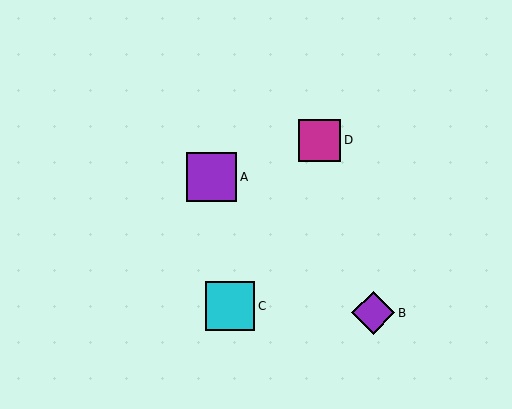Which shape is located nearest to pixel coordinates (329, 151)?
The magenta square (labeled D) at (320, 140) is nearest to that location.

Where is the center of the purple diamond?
The center of the purple diamond is at (373, 313).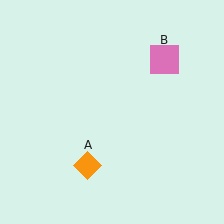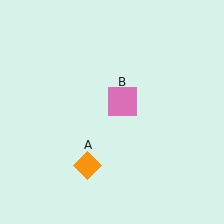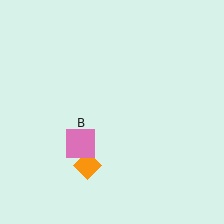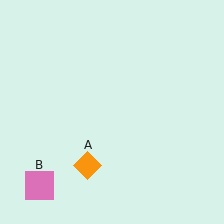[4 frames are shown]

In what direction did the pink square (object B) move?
The pink square (object B) moved down and to the left.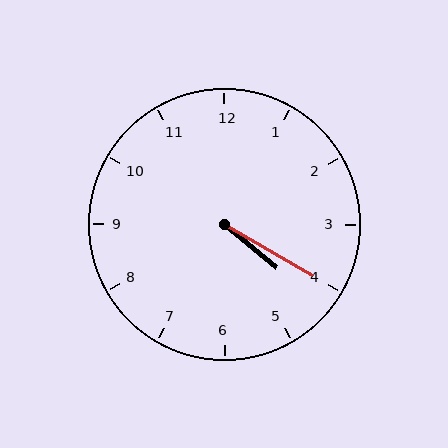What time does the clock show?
4:20.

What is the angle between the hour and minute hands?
Approximately 10 degrees.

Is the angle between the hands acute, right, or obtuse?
It is acute.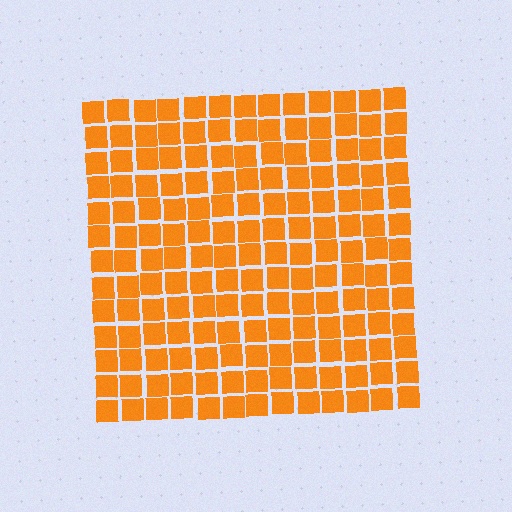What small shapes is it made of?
It is made of small squares.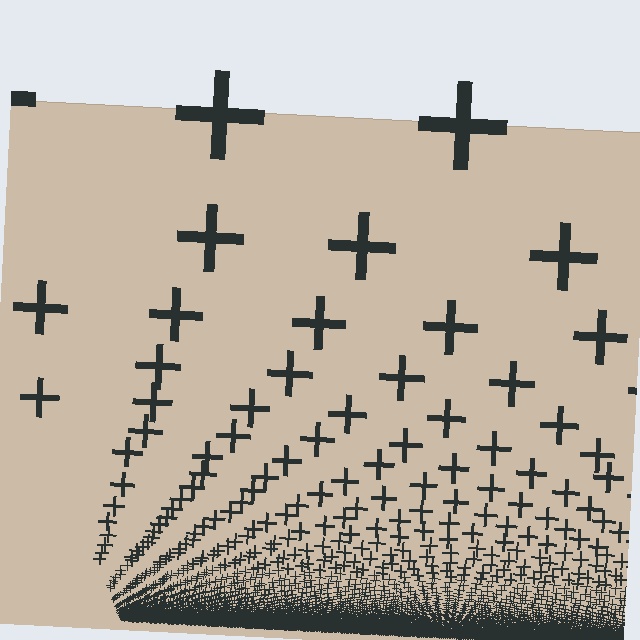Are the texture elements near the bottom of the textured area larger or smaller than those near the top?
Smaller. The gradient is inverted — elements near the bottom are smaller and denser.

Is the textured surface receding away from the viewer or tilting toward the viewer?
The surface appears to tilt toward the viewer. Texture elements get larger and sparser toward the top.